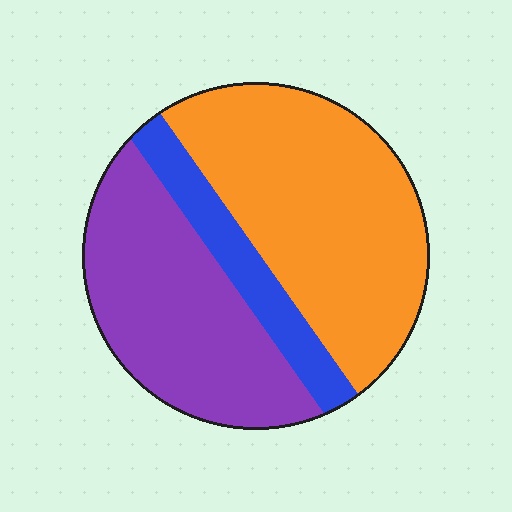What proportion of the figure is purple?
Purple takes up between a quarter and a half of the figure.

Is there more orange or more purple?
Orange.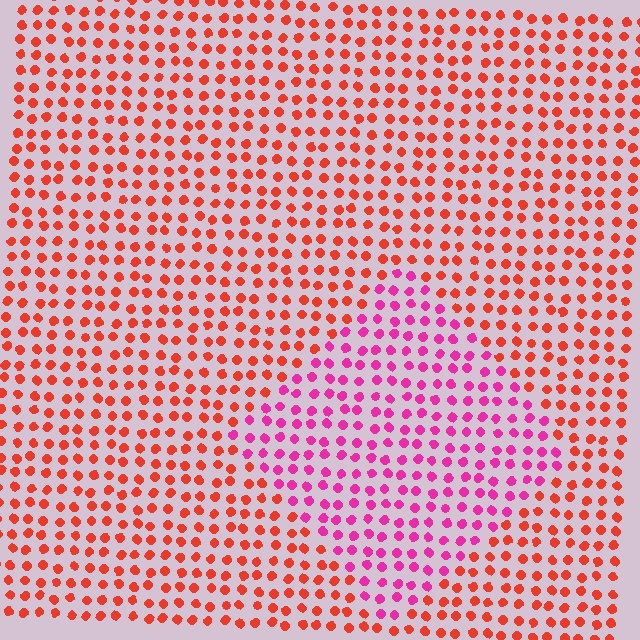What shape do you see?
I see a diamond.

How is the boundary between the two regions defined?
The boundary is defined purely by a slight shift in hue (about 44 degrees). Spacing, size, and orientation are identical on both sides.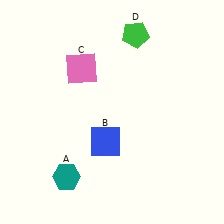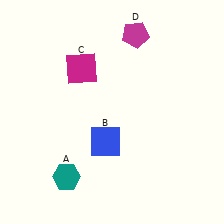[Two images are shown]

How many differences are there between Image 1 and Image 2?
There are 2 differences between the two images.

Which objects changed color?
C changed from pink to magenta. D changed from green to magenta.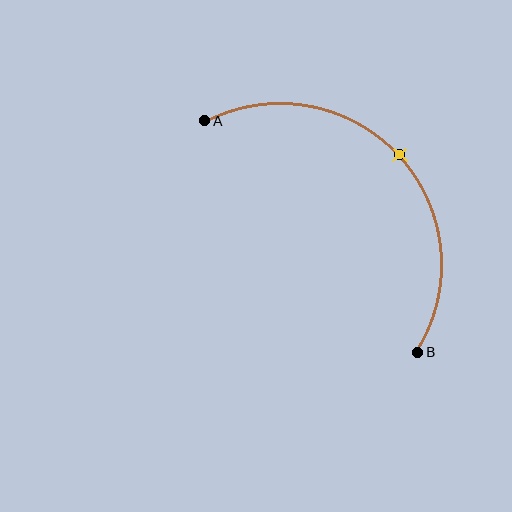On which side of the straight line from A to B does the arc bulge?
The arc bulges above and to the right of the straight line connecting A and B.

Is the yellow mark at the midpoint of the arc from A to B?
Yes. The yellow mark lies on the arc at equal arc-length from both A and B — it is the arc midpoint.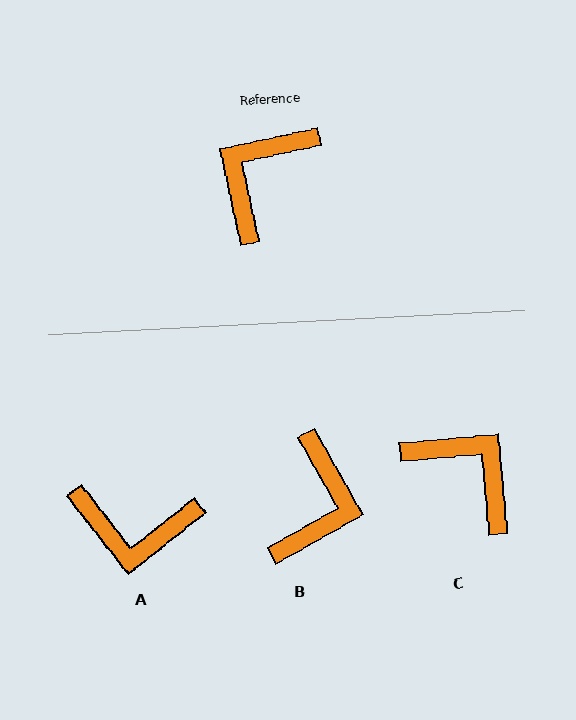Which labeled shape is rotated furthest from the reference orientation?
B, about 163 degrees away.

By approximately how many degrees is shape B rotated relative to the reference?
Approximately 163 degrees clockwise.